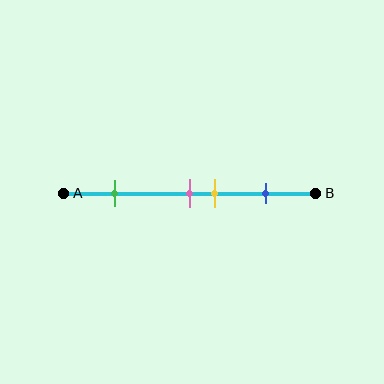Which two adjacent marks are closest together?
The pink and yellow marks are the closest adjacent pair.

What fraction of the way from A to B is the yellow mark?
The yellow mark is approximately 60% (0.6) of the way from A to B.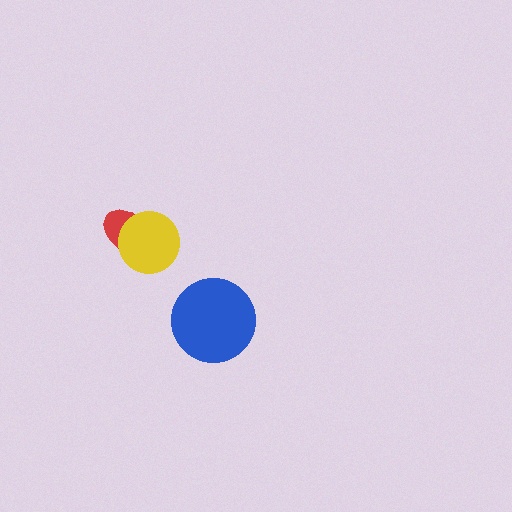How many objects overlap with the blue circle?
0 objects overlap with the blue circle.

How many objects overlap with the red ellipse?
1 object overlaps with the red ellipse.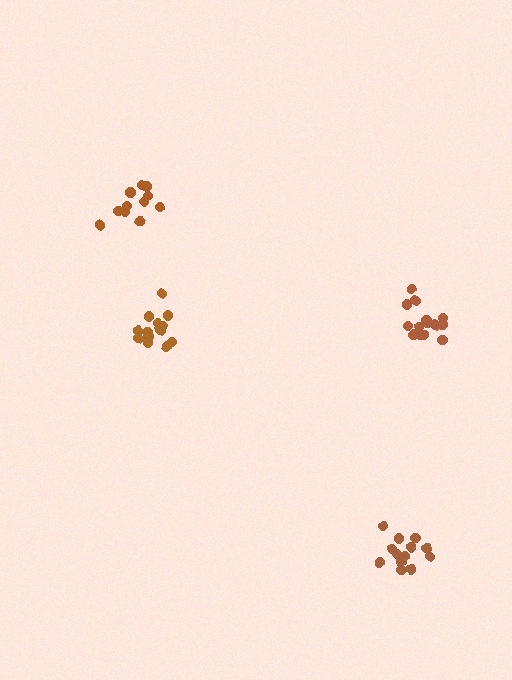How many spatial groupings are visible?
There are 4 spatial groupings.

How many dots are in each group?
Group 1: 13 dots, Group 2: 14 dots, Group 3: 14 dots, Group 4: 11 dots (52 total).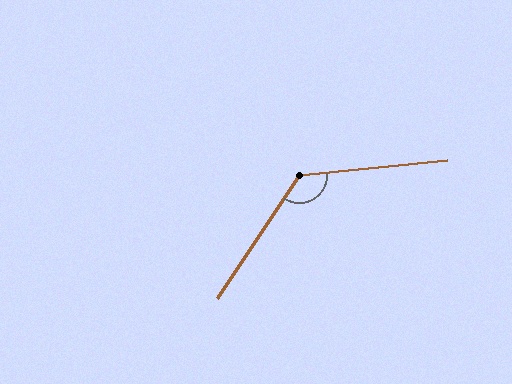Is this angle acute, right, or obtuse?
It is obtuse.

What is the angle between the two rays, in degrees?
Approximately 129 degrees.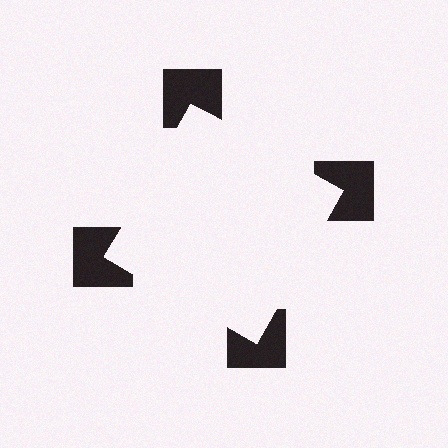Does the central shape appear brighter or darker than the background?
It typically appears slightly brighter than the background, even though no actual brightness change is drawn.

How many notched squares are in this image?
There are 4 — one at each vertex of the illusory square.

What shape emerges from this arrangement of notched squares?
An illusory square — its edges are inferred from the aligned wedge cuts in the notched squares, not physically drawn.